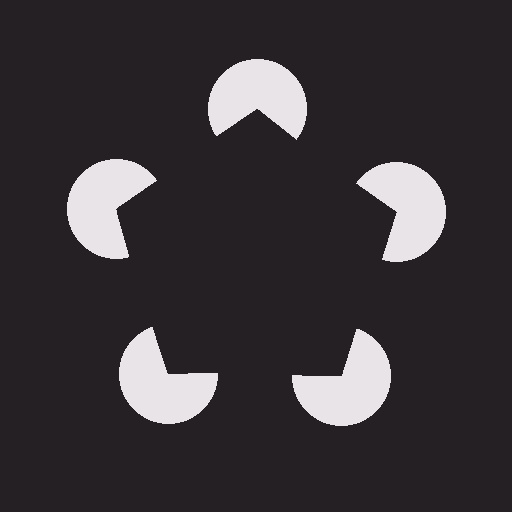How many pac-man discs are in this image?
There are 5 — one at each vertex of the illusory pentagon.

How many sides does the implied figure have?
5 sides.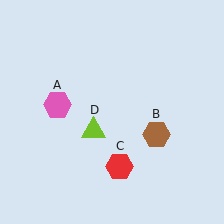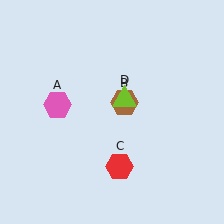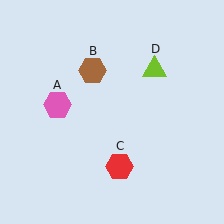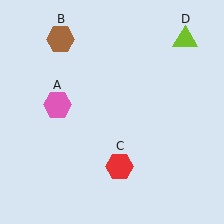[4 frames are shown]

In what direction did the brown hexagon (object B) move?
The brown hexagon (object B) moved up and to the left.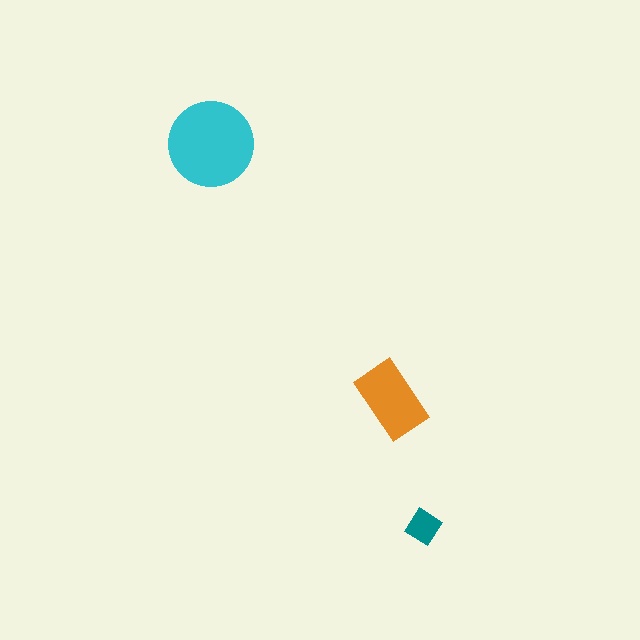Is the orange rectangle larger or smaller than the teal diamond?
Larger.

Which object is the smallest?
The teal diamond.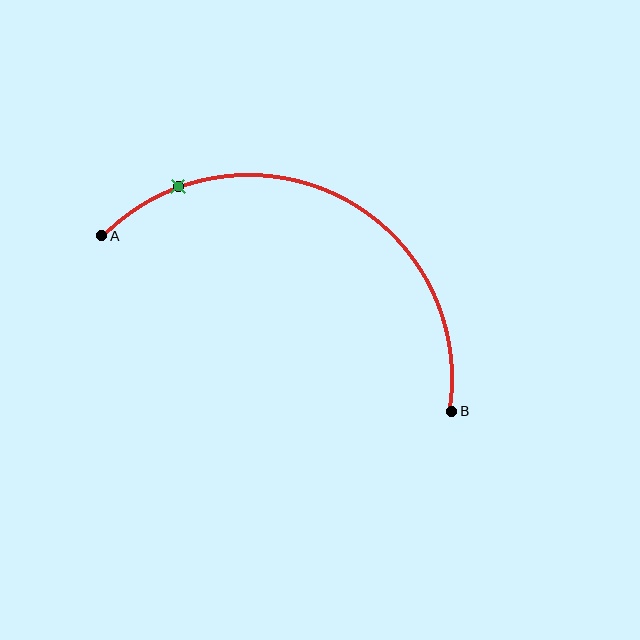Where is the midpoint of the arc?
The arc midpoint is the point on the curve farthest from the straight line joining A and B. It sits above that line.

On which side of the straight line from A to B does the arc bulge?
The arc bulges above the straight line connecting A and B.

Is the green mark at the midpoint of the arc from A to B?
No. The green mark lies on the arc but is closer to endpoint A. The arc midpoint would be at the point on the curve equidistant along the arc from both A and B.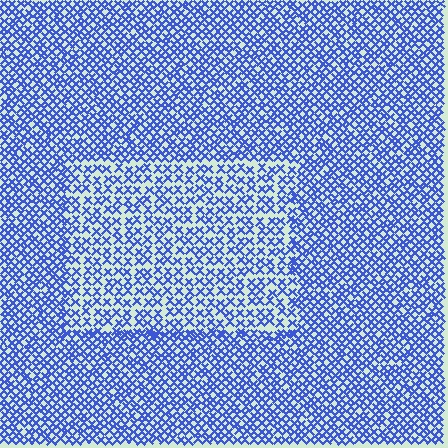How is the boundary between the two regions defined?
The boundary is defined by a change in element density (approximately 1.6x ratio). All elements are the same color, size, and shape.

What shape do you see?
I see a rectangle.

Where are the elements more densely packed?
The elements are more densely packed outside the rectangle boundary.